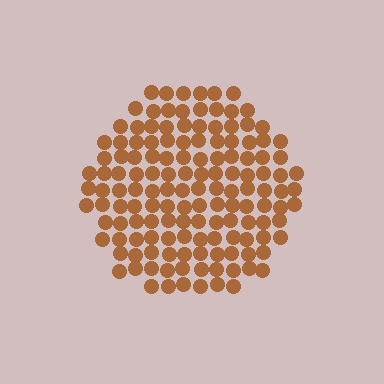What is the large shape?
The large shape is a circle.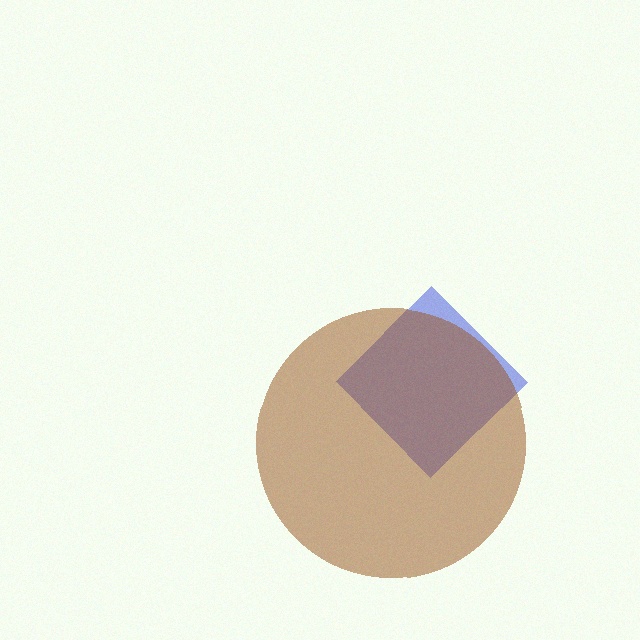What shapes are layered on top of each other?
The layered shapes are: a blue diamond, a brown circle.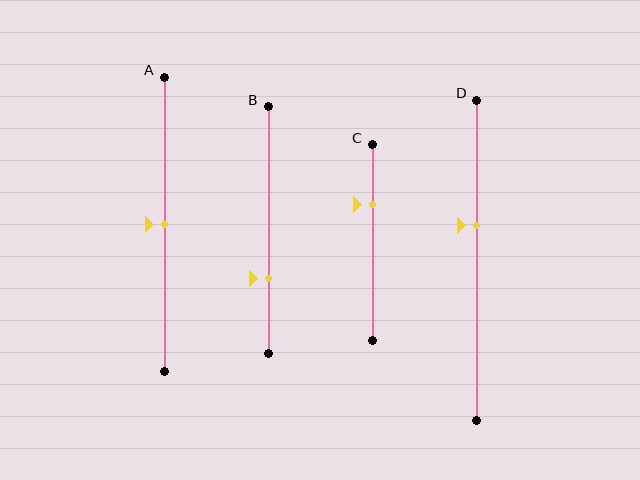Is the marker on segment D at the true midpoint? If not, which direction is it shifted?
No, the marker on segment D is shifted upward by about 11% of the segment length.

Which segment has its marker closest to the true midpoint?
Segment A has its marker closest to the true midpoint.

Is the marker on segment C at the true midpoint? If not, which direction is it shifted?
No, the marker on segment C is shifted upward by about 19% of the segment length.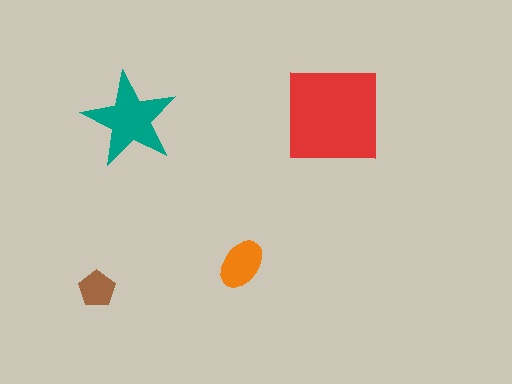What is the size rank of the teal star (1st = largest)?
2nd.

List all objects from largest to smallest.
The red square, the teal star, the orange ellipse, the brown pentagon.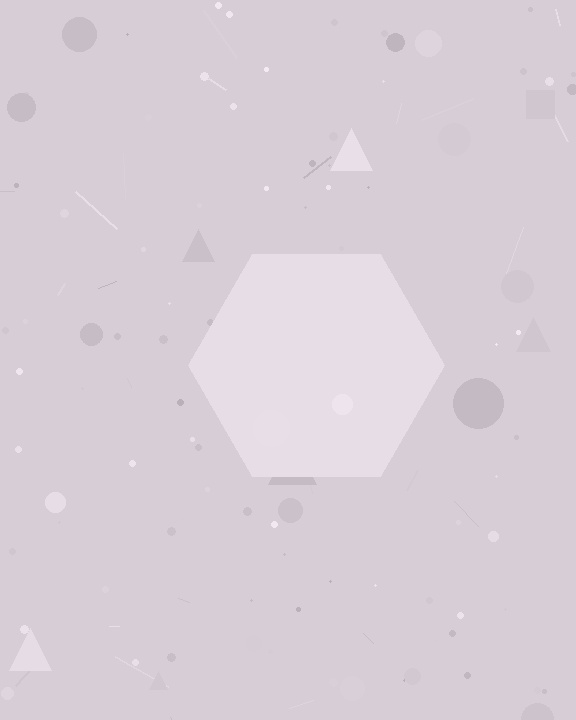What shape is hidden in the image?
A hexagon is hidden in the image.